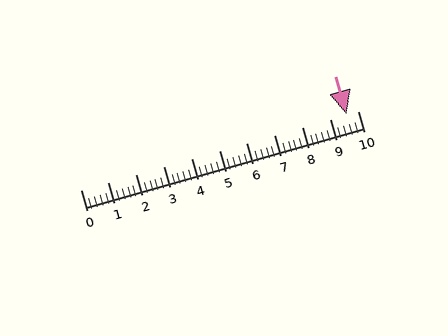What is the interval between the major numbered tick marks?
The major tick marks are spaced 1 units apart.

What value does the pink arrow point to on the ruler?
The pink arrow points to approximately 9.6.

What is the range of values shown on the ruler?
The ruler shows values from 0 to 10.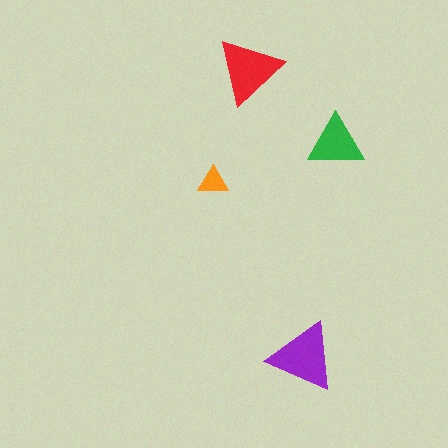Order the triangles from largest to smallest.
the purple one, the red one, the green one, the orange one.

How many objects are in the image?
There are 4 objects in the image.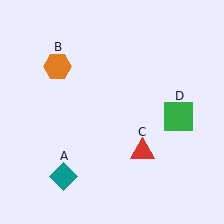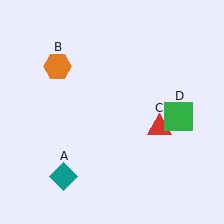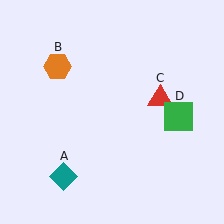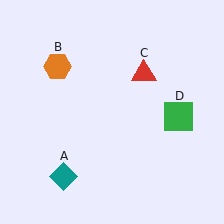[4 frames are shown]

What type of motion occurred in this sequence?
The red triangle (object C) rotated counterclockwise around the center of the scene.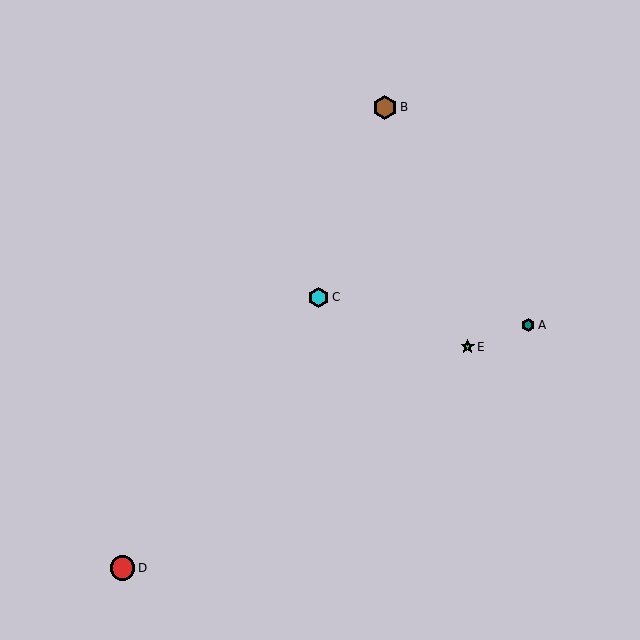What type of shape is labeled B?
Shape B is a brown hexagon.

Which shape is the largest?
The red circle (labeled D) is the largest.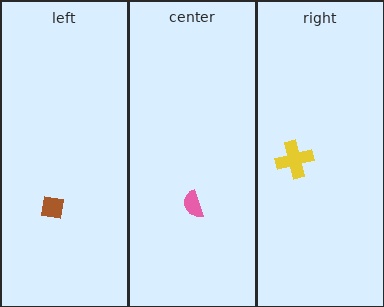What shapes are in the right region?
The yellow cross.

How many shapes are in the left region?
1.